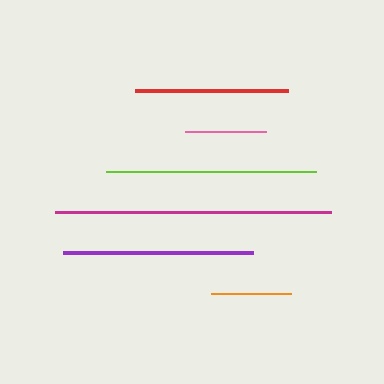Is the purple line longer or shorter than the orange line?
The purple line is longer than the orange line.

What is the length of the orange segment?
The orange segment is approximately 81 pixels long.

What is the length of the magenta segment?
The magenta segment is approximately 275 pixels long.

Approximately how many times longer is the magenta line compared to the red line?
The magenta line is approximately 1.8 times the length of the red line.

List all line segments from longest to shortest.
From longest to shortest: magenta, lime, purple, red, pink, orange.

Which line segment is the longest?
The magenta line is the longest at approximately 275 pixels.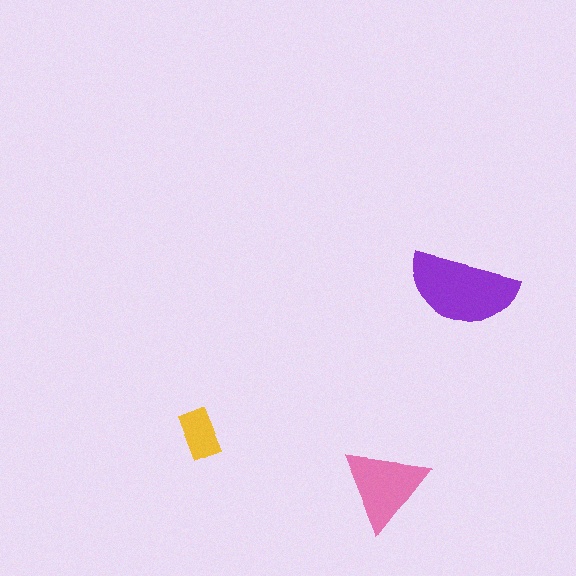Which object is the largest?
The purple semicircle.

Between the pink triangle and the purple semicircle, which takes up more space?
The purple semicircle.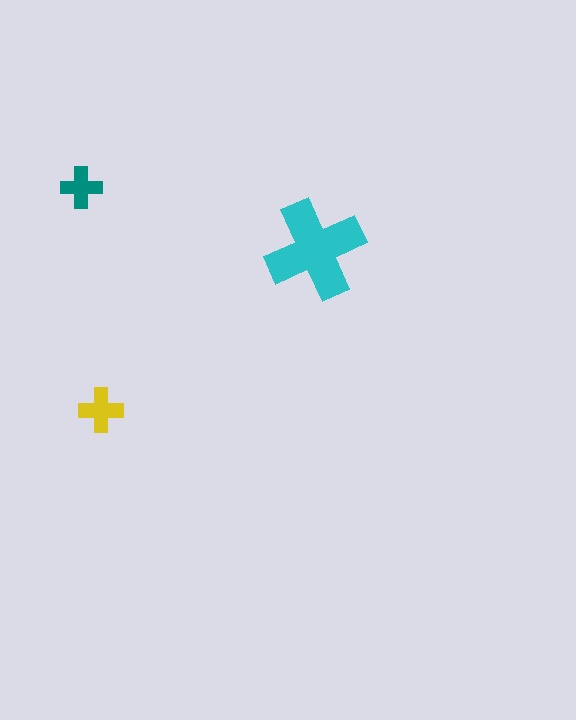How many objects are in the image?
There are 3 objects in the image.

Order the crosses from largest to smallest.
the cyan one, the yellow one, the teal one.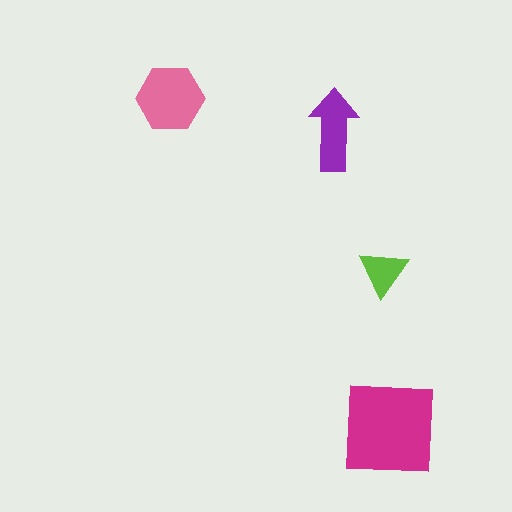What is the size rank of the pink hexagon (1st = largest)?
2nd.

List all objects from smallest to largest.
The lime triangle, the purple arrow, the pink hexagon, the magenta square.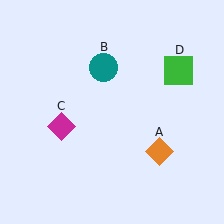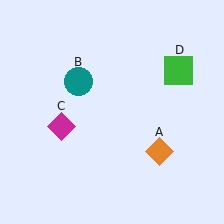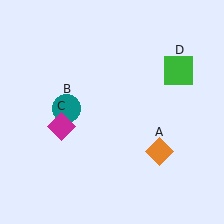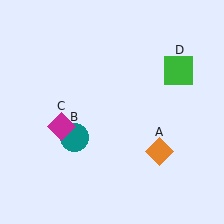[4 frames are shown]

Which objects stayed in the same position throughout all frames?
Orange diamond (object A) and magenta diamond (object C) and green square (object D) remained stationary.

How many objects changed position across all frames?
1 object changed position: teal circle (object B).